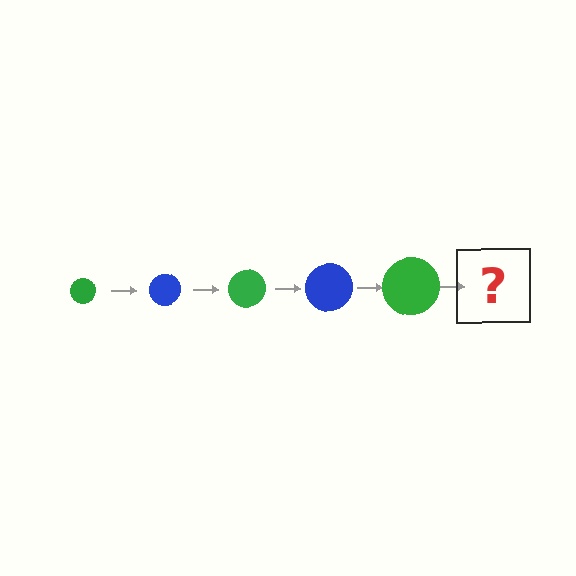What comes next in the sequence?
The next element should be a blue circle, larger than the previous one.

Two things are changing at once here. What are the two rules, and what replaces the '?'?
The two rules are that the circle grows larger each step and the color cycles through green and blue. The '?' should be a blue circle, larger than the previous one.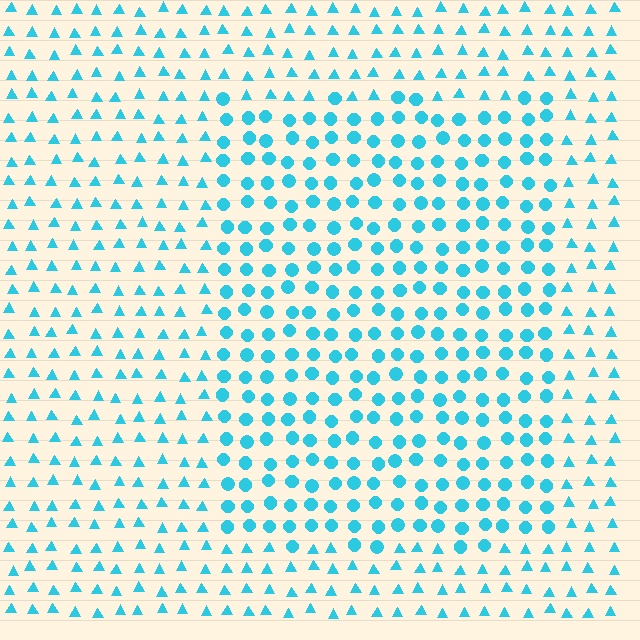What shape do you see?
I see a rectangle.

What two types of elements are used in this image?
The image uses circles inside the rectangle region and triangles outside it.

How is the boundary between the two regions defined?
The boundary is defined by a change in element shape: circles inside vs. triangles outside. All elements share the same color and spacing.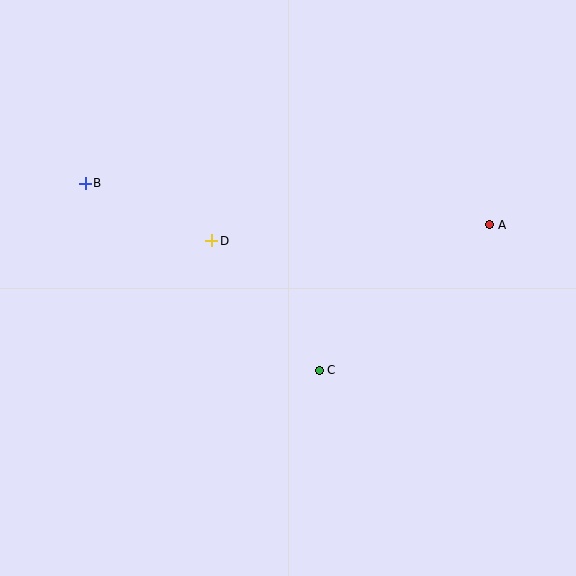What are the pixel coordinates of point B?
Point B is at (85, 183).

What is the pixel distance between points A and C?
The distance between A and C is 224 pixels.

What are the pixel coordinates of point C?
Point C is at (319, 370).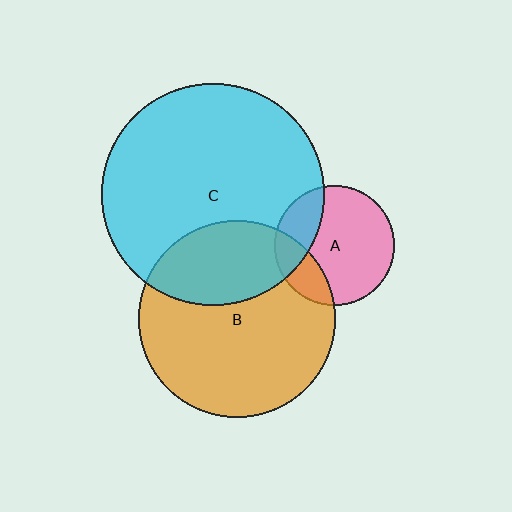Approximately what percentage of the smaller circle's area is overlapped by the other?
Approximately 25%.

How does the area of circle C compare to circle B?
Approximately 1.3 times.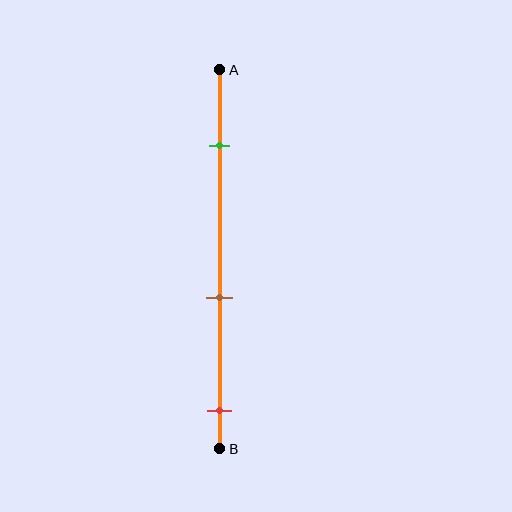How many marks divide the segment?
There are 3 marks dividing the segment.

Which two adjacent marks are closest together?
The brown and red marks are the closest adjacent pair.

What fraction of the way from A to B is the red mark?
The red mark is approximately 90% (0.9) of the way from A to B.